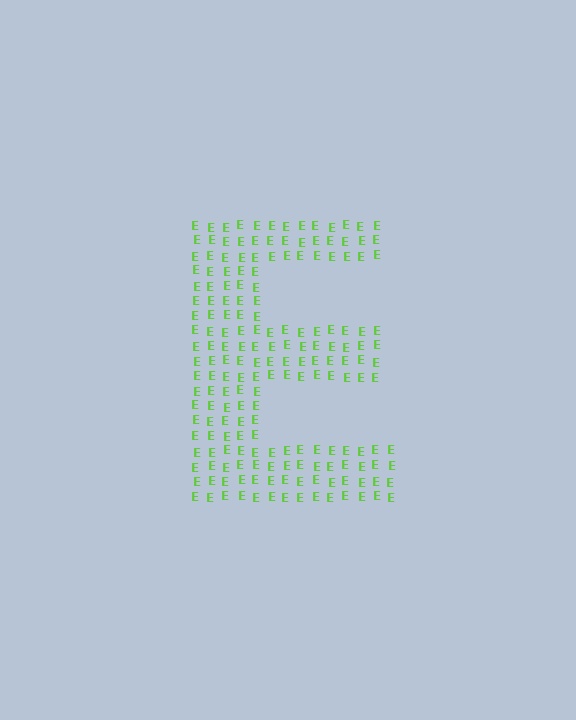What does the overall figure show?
The overall figure shows the letter E.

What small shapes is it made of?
It is made of small letter E's.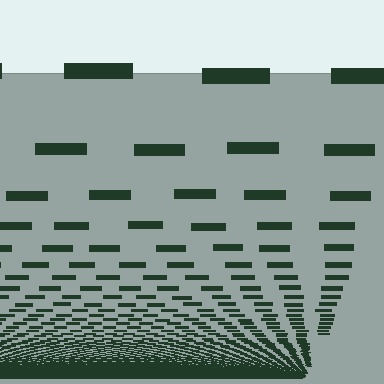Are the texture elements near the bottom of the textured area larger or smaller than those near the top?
Smaller. The gradient is inverted — elements near the bottom are smaller and denser.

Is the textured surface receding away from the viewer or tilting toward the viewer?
The surface appears to tilt toward the viewer. Texture elements get larger and sparser toward the top.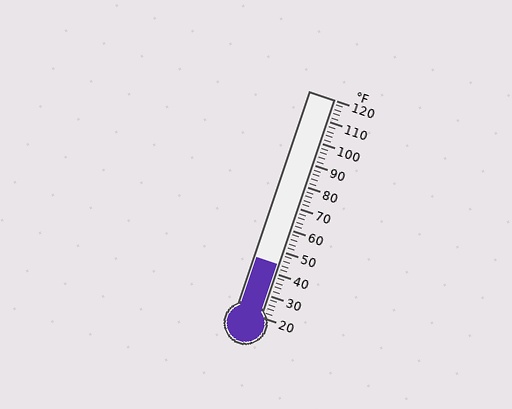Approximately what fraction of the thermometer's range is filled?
The thermometer is filled to approximately 25% of its range.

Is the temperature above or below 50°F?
The temperature is below 50°F.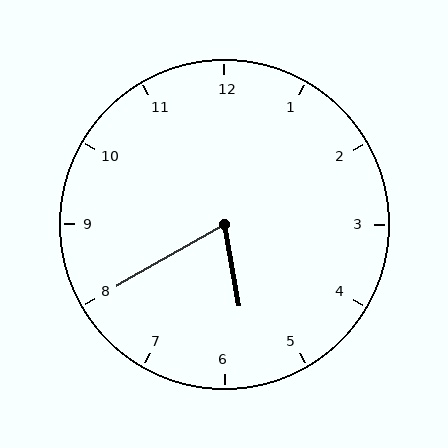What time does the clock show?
5:40.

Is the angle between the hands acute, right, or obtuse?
It is acute.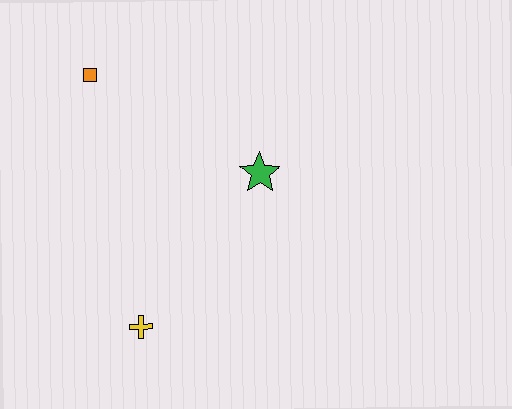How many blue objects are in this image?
There are no blue objects.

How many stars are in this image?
There is 1 star.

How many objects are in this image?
There are 3 objects.